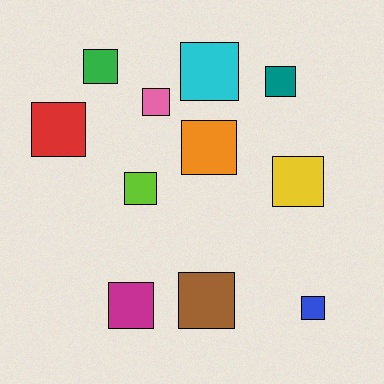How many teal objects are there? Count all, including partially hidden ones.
There is 1 teal object.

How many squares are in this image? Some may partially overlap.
There are 11 squares.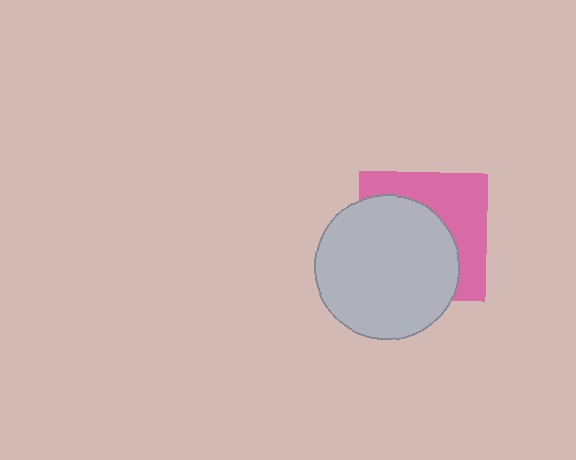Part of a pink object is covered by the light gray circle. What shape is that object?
It is a square.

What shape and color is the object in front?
The object in front is a light gray circle.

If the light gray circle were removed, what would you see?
You would see the complete pink square.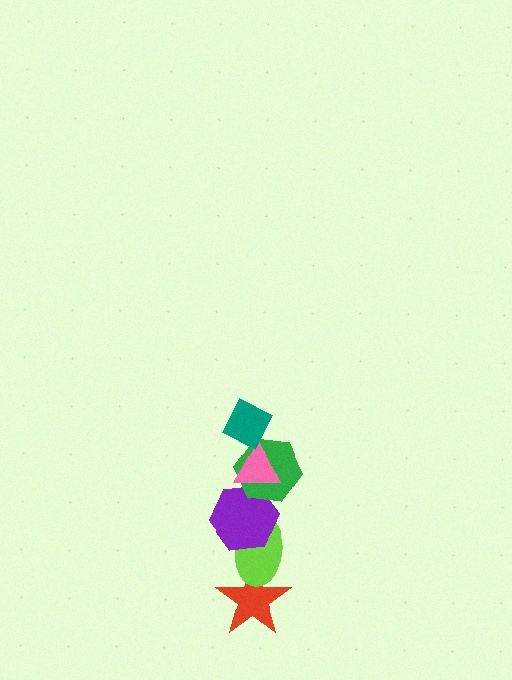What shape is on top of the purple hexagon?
The green hexagon is on top of the purple hexagon.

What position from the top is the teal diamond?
The teal diamond is 1st from the top.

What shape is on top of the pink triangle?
The teal diamond is on top of the pink triangle.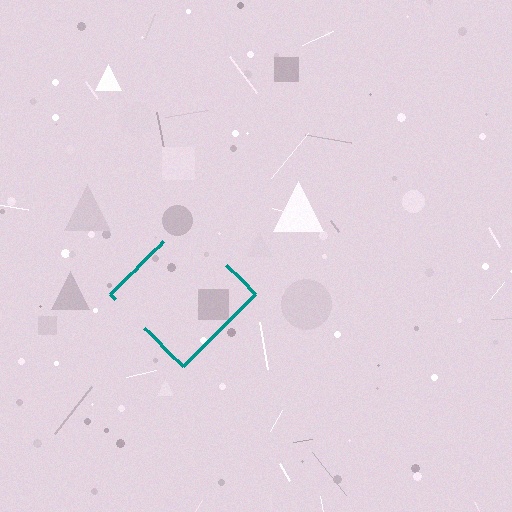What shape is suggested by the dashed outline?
The dashed outline suggests a diamond.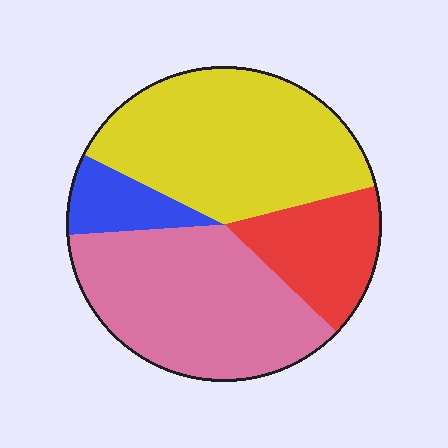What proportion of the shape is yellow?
Yellow takes up about two fifths (2/5) of the shape.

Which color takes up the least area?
Blue, at roughly 10%.